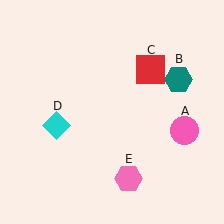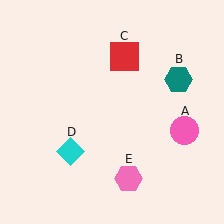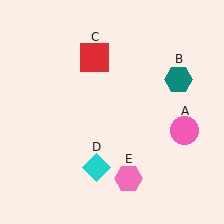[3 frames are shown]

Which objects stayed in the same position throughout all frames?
Pink circle (object A) and teal hexagon (object B) and pink hexagon (object E) remained stationary.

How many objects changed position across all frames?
2 objects changed position: red square (object C), cyan diamond (object D).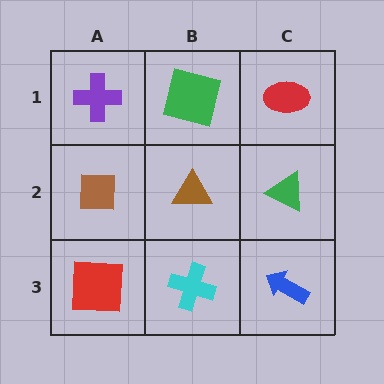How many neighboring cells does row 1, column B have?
3.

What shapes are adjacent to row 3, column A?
A brown square (row 2, column A), a cyan cross (row 3, column B).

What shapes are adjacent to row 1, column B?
A brown triangle (row 2, column B), a purple cross (row 1, column A), a red ellipse (row 1, column C).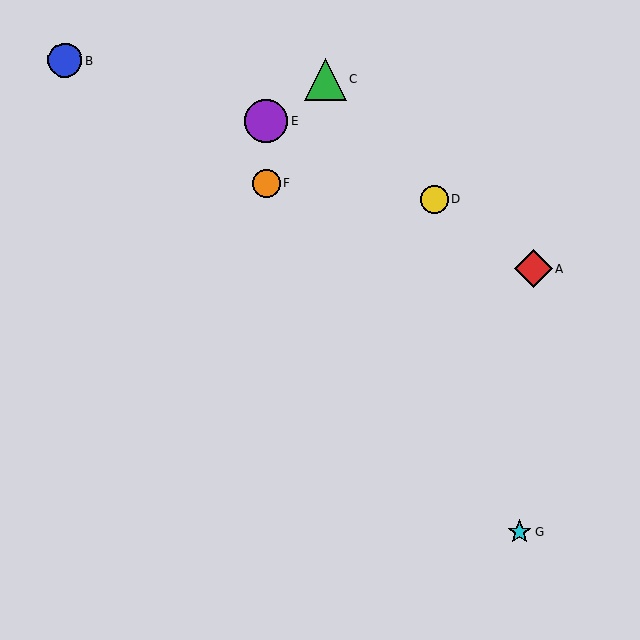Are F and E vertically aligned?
Yes, both are at x≈266.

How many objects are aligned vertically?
2 objects (E, F) are aligned vertically.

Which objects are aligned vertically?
Objects E, F are aligned vertically.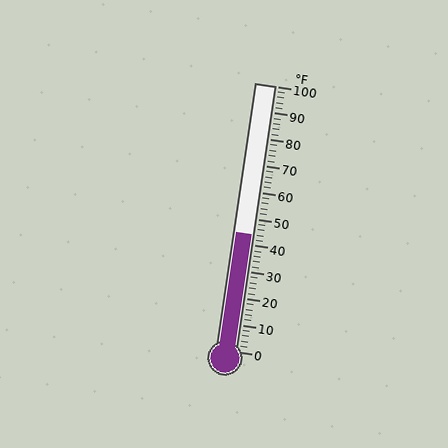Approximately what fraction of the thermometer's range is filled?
The thermometer is filled to approximately 45% of its range.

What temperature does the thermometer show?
The thermometer shows approximately 44°F.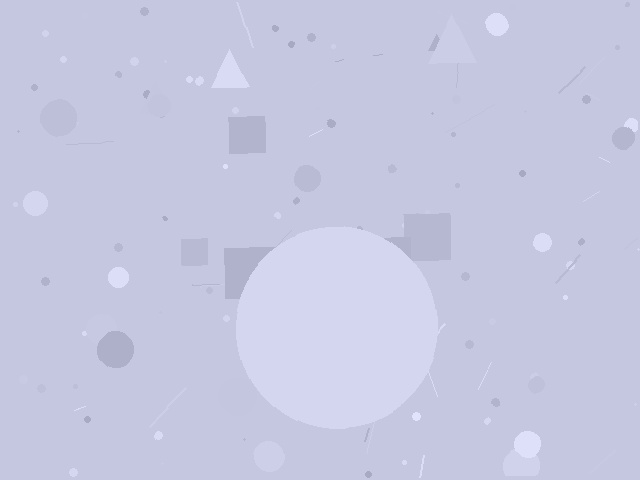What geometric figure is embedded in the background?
A circle is embedded in the background.